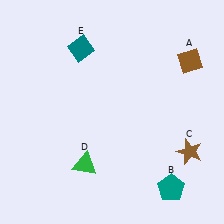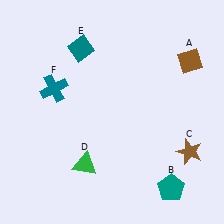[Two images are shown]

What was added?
A teal cross (F) was added in Image 2.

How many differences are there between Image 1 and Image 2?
There is 1 difference between the two images.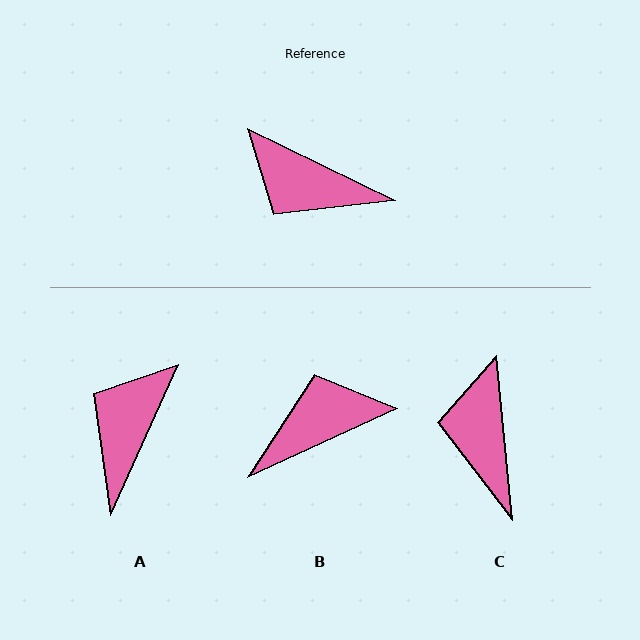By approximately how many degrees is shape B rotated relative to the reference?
Approximately 130 degrees clockwise.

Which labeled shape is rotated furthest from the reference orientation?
B, about 130 degrees away.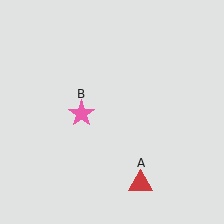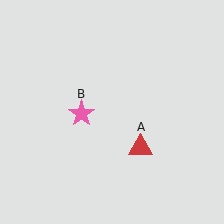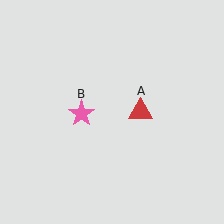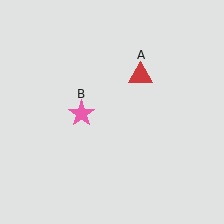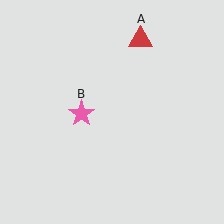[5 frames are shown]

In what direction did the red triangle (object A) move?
The red triangle (object A) moved up.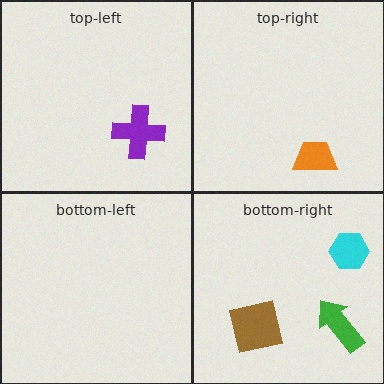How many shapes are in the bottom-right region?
3.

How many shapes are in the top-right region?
1.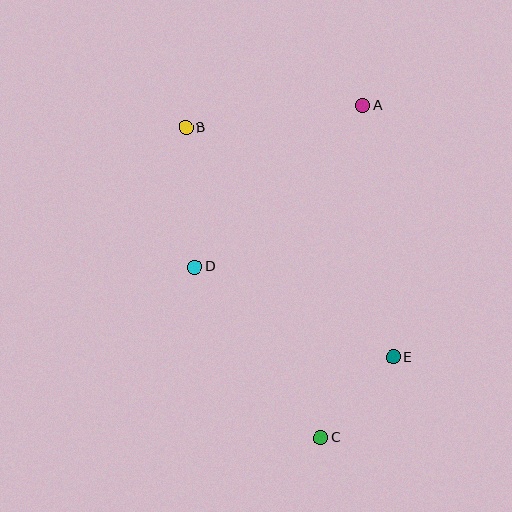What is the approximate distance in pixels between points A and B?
The distance between A and B is approximately 179 pixels.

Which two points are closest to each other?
Points C and E are closest to each other.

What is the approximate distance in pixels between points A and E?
The distance between A and E is approximately 254 pixels.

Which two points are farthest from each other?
Points B and C are farthest from each other.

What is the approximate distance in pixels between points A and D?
The distance between A and D is approximately 233 pixels.